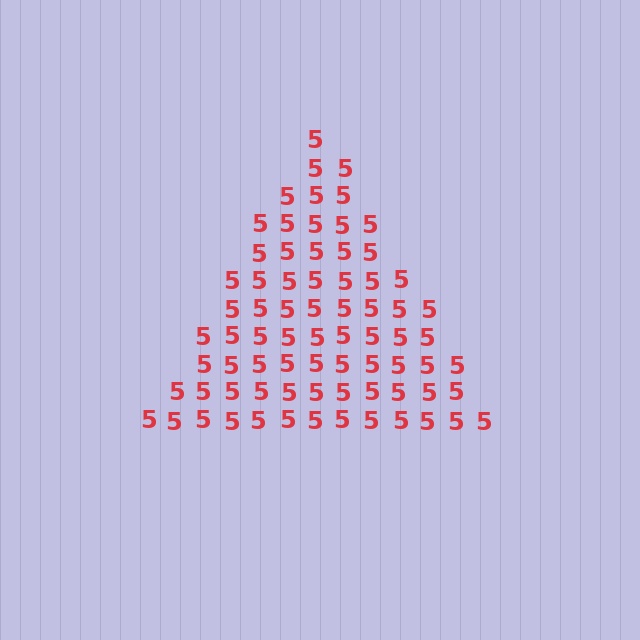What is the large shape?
The large shape is a triangle.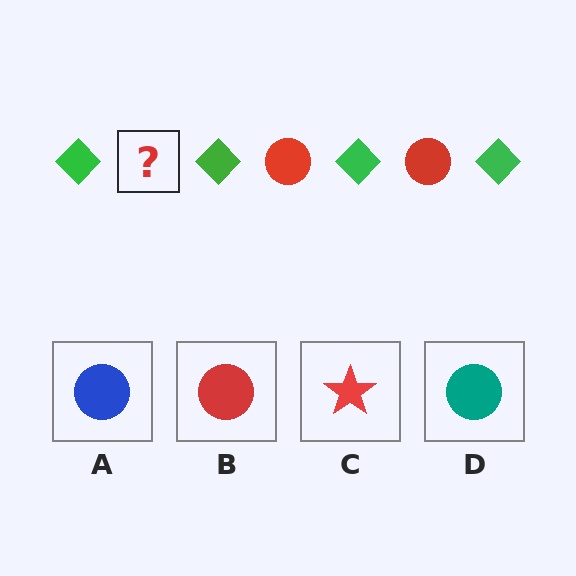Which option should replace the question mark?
Option B.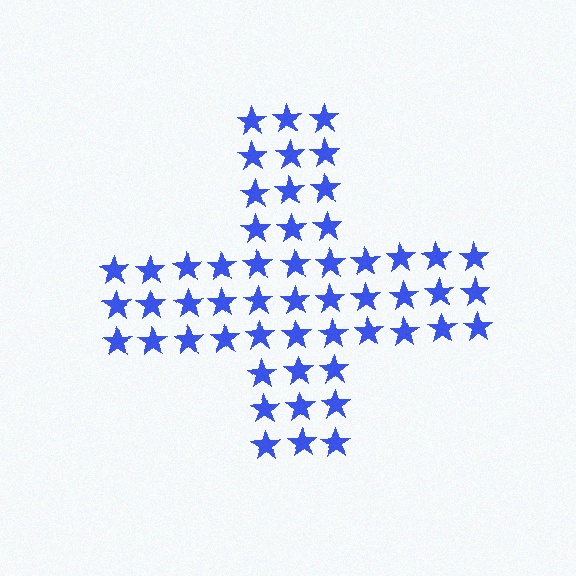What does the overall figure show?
The overall figure shows a cross.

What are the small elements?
The small elements are stars.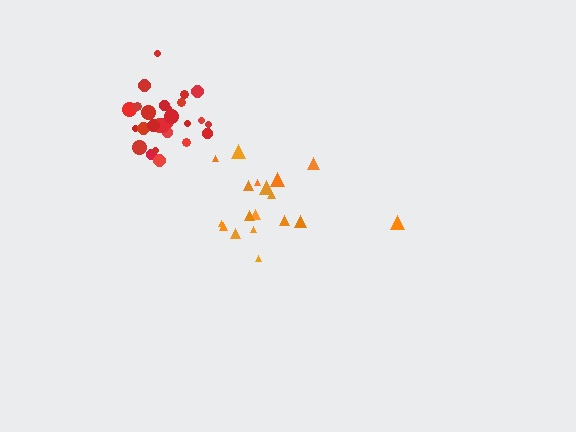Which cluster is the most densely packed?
Red.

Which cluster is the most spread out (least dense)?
Orange.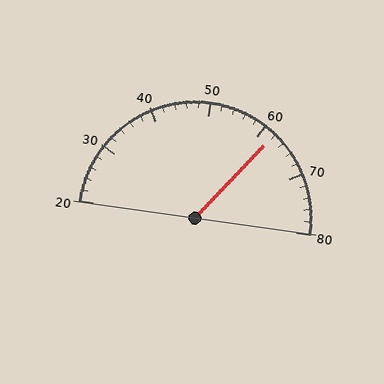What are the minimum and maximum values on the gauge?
The gauge ranges from 20 to 80.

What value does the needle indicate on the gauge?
The needle indicates approximately 62.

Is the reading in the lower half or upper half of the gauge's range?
The reading is in the upper half of the range (20 to 80).